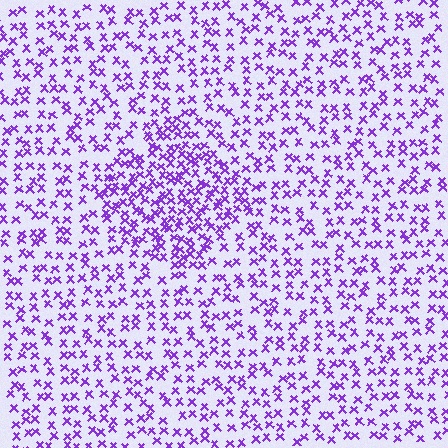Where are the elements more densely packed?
The elements are more densely packed inside the diamond boundary.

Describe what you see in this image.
The image contains small purple elements arranged at two different densities. A diamond-shaped region is visible where the elements are more densely packed than the surrounding area.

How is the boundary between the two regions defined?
The boundary is defined by a change in element density (approximately 1.9x ratio). All elements are the same color, size, and shape.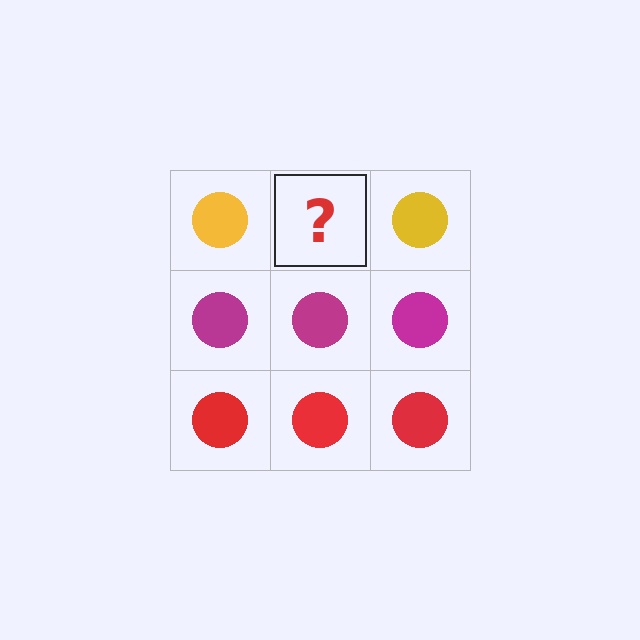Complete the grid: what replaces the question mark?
The question mark should be replaced with a yellow circle.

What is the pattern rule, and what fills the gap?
The rule is that each row has a consistent color. The gap should be filled with a yellow circle.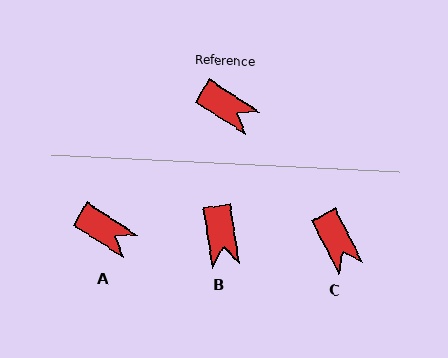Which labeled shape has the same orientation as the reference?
A.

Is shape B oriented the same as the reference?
No, it is off by about 49 degrees.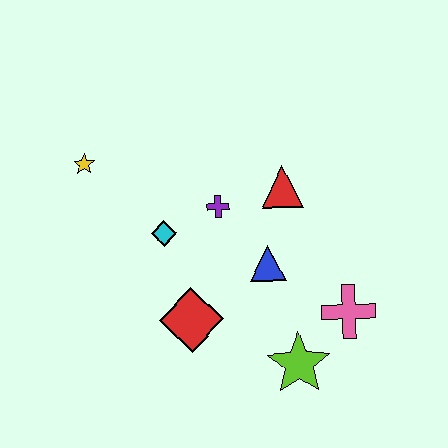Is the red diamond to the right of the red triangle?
No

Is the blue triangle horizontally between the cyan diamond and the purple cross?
No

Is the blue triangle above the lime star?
Yes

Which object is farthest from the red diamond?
The yellow star is farthest from the red diamond.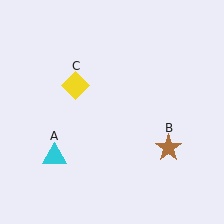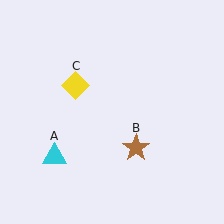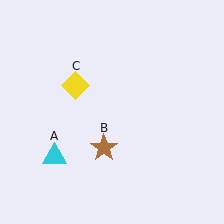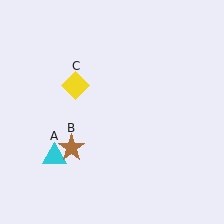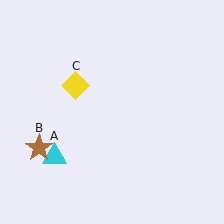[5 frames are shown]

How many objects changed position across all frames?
1 object changed position: brown star (object B).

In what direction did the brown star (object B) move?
The brown star (object B) moved left.